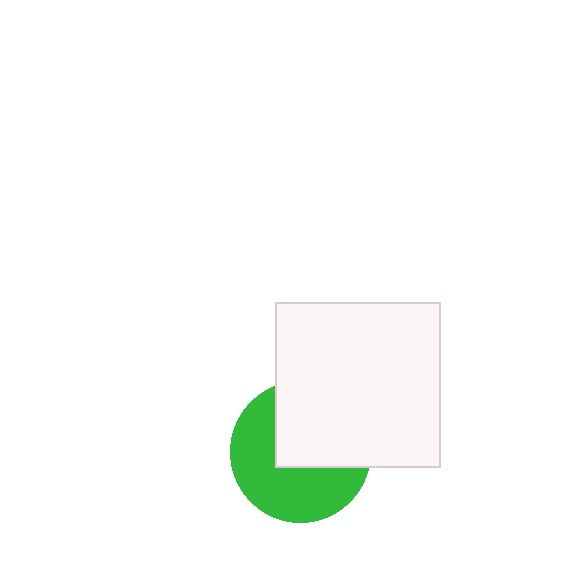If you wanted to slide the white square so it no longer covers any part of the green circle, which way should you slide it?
Slide it toward the upper-right — that is the most direct way to separate the two shapes.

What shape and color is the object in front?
The object in front is a white square.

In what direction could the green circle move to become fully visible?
The green circle could move toward the lower-left. That would shift it out from behind the white square entirely.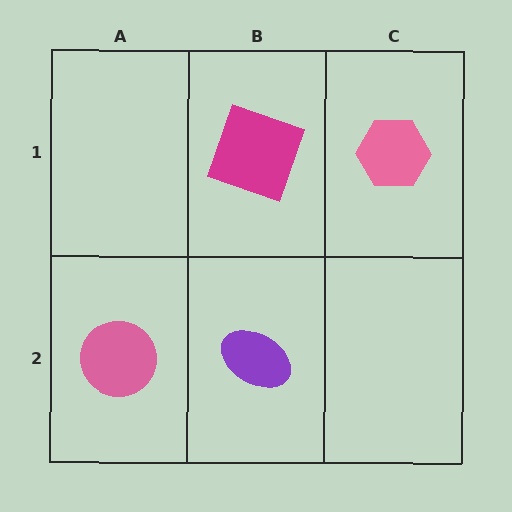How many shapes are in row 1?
2 shapes.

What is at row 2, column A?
A pink circle.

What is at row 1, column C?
A pink hexagon.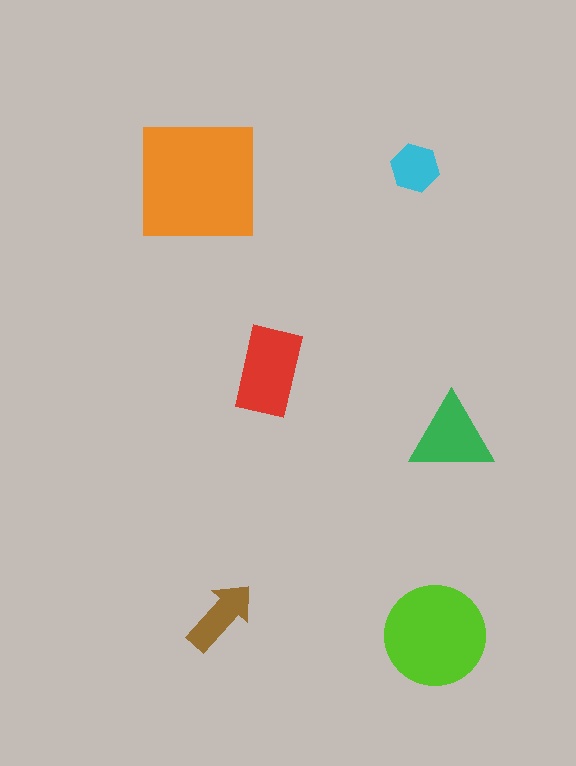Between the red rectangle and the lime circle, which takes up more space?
The lime circle.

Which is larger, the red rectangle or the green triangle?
The red rectangle.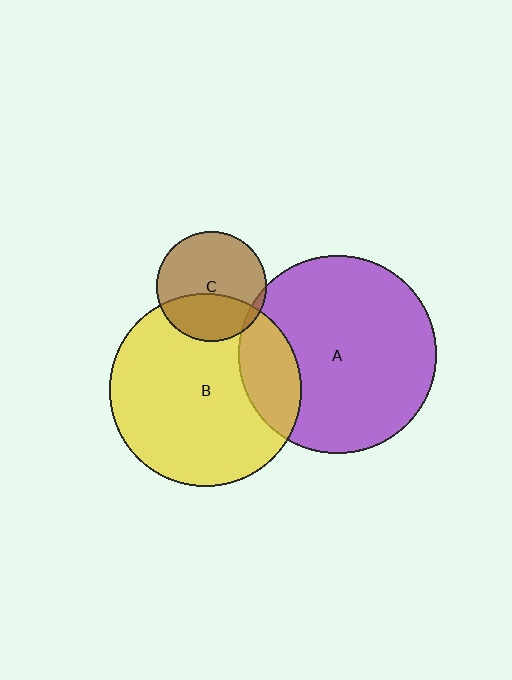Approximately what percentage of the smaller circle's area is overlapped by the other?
Approximately 35%.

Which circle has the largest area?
Circle A (purple).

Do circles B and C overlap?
Yes.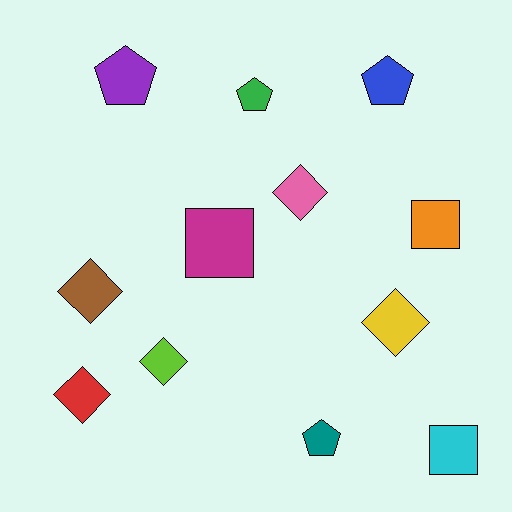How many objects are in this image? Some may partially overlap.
There are 12 objects.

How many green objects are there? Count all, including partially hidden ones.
There is 1 green object.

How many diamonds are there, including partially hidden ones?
There are 5 diamonds.